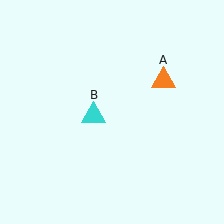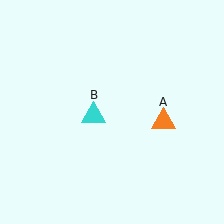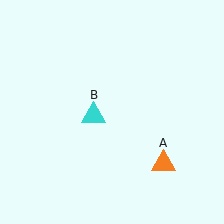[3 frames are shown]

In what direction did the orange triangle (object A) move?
The orange triangle (object A) moved down.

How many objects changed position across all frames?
1 object changed position: orange triangle (object A).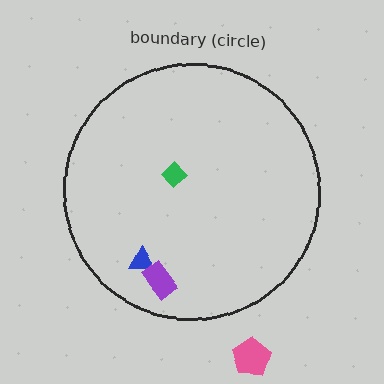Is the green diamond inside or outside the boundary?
Inside.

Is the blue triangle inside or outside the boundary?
Inside.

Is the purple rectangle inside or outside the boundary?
Inside.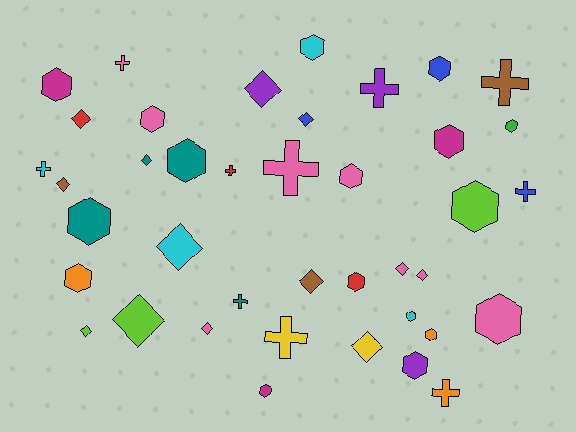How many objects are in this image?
There are 40 objects.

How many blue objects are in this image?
There are 3 blue objects.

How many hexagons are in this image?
There are 17 hexagons.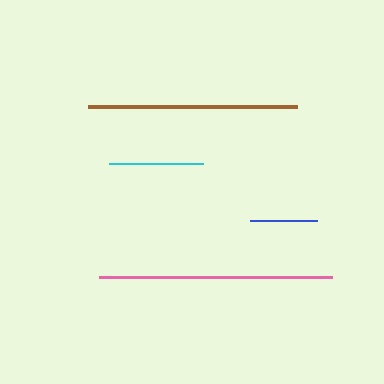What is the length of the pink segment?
The pink segment is approximately 233 pixels long.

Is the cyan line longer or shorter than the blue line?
The cyan line is longer than the blue line.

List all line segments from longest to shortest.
From longest to shortest: pink, brown, cyan, blue.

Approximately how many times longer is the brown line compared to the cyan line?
The brown line is approximately 2.2 times the length of the cyan line.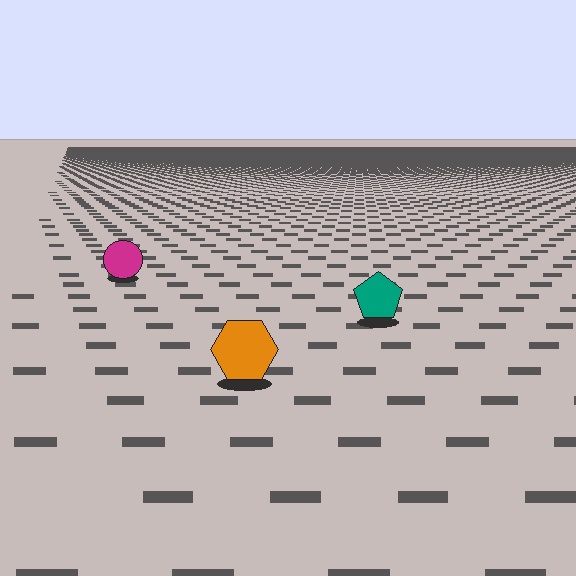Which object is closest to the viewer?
The orange hexagon is closest. The texture marks near it are larger and more spread out.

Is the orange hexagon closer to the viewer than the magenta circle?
Yes. The orange hexagon is closer — you can tell from the texture gradient: the ground texture is coarser near it.